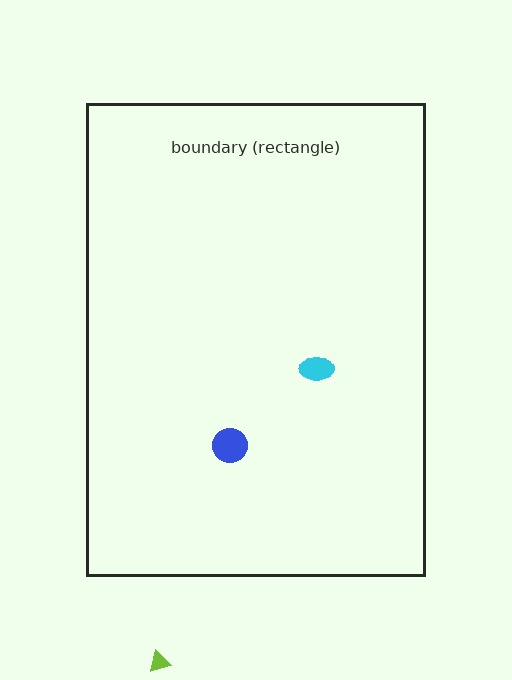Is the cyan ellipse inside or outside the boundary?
Inside.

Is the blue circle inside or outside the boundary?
Inside.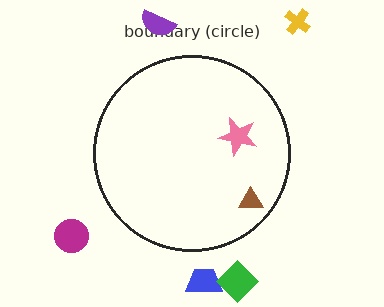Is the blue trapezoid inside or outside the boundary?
Outside.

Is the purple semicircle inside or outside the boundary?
Outside.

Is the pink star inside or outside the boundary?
Inside.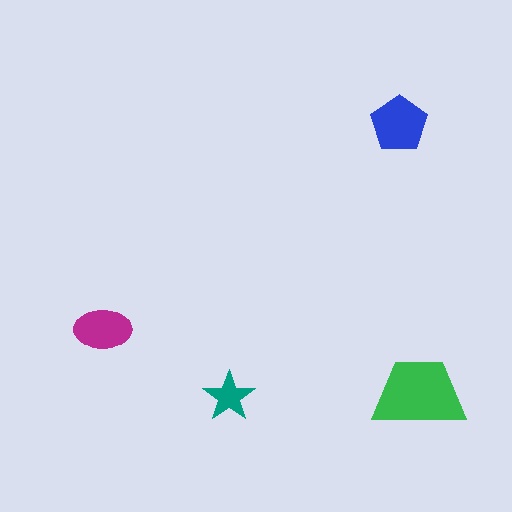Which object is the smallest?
The teal star.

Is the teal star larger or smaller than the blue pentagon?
Smaller.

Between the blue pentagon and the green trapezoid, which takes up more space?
The green trapezoid.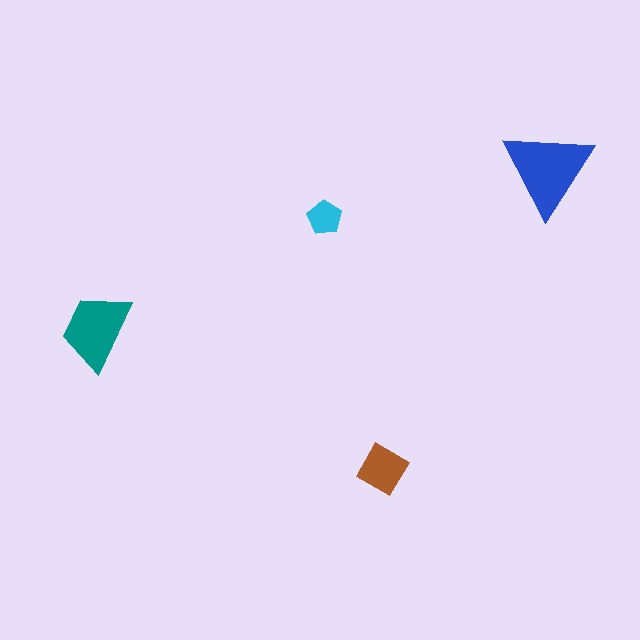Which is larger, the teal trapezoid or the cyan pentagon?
The teal trapezoid.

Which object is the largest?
The blue triangle.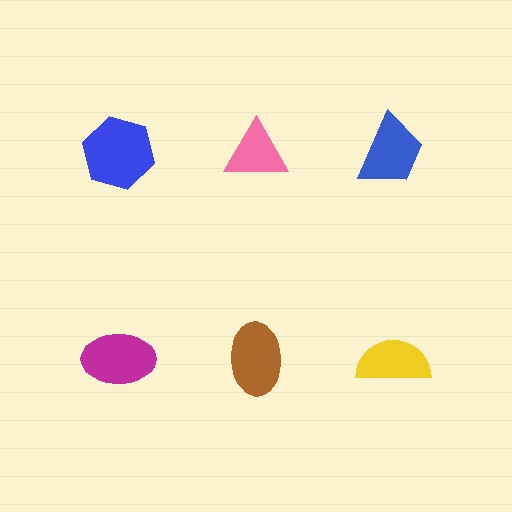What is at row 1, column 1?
A blue hexagon.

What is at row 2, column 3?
A yellow semicircle.